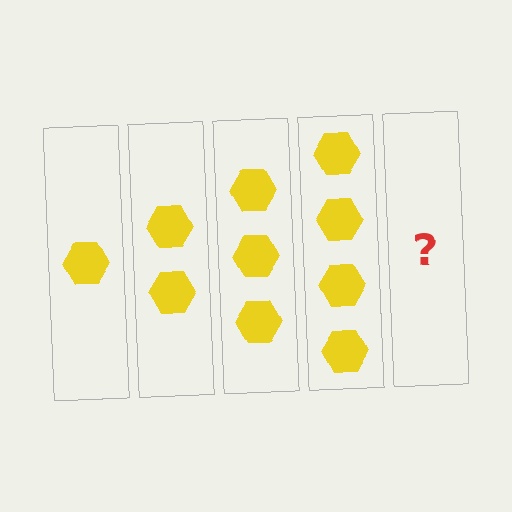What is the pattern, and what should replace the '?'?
The pattern is that each step adds one more hexagon. The '?' should be 5 hexagons.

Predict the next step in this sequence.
The next step is 5 hexagons.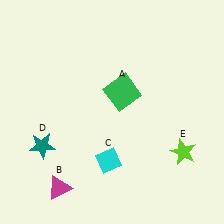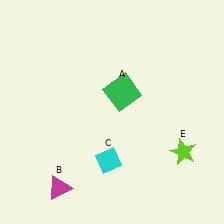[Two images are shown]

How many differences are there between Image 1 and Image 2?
There is 1 difference between the two images.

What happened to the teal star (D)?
The teal star (D) was removed in Image 2. It was in the bottom-left area of Image 1.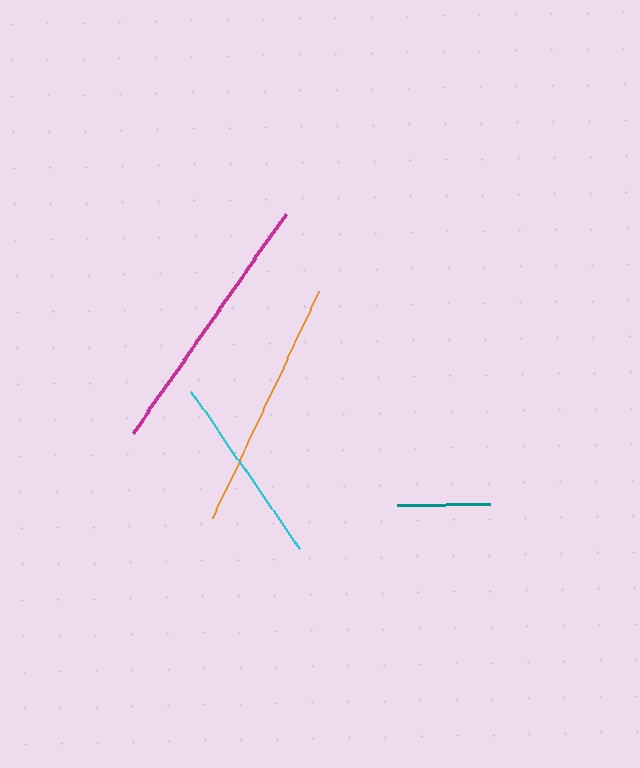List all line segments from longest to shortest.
From longest to shortest: magenta, orange, cyan, teal.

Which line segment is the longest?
The magenta line is the longest at approximately 267 pixels.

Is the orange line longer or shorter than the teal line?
The orange line is longer than the teal line.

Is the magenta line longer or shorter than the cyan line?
The magenta line is longer than the cyan line.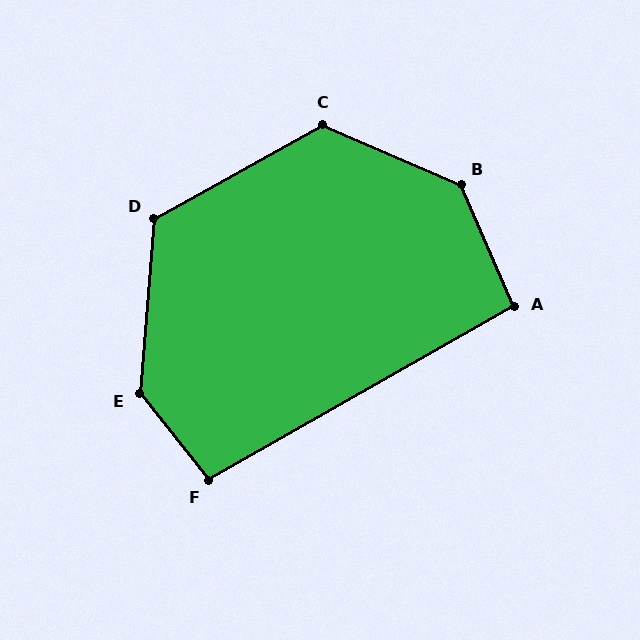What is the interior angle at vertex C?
Approximately 128 degrees (obtuse).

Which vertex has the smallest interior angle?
A, at approximately 96 degrees.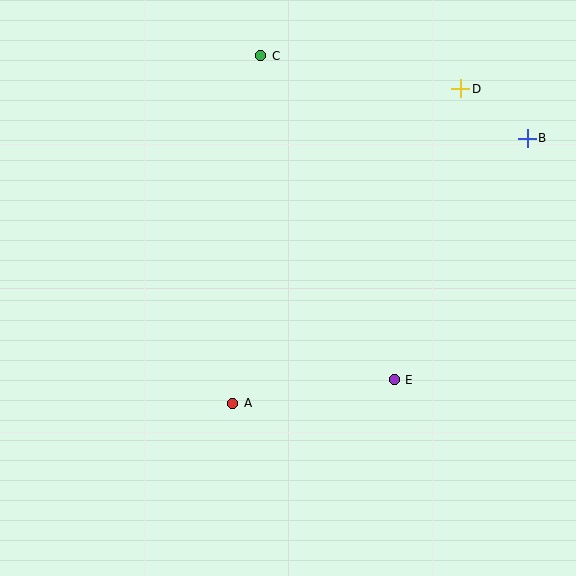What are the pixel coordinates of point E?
Point E is at (394, 380).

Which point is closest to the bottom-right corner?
Point E is closest to the bottom-right corner.